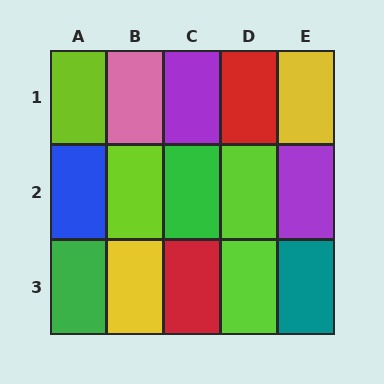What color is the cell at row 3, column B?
Yellow.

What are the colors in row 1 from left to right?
Lime, pink, purple, red, yellow.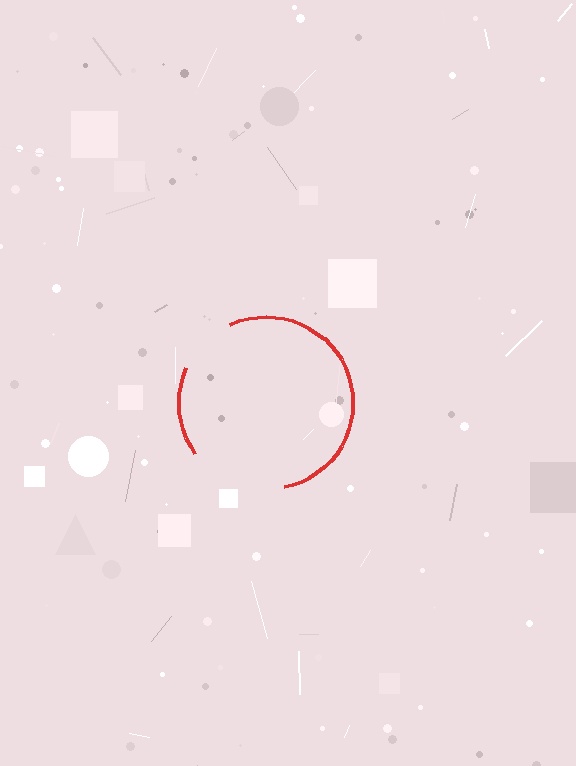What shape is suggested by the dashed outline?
The dashed outline suggests a circle.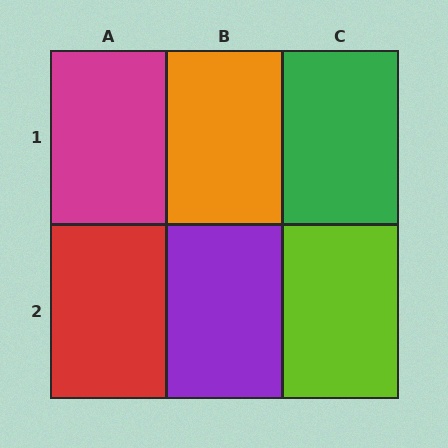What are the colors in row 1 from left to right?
Magenta, orange, green.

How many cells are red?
1 cell is red.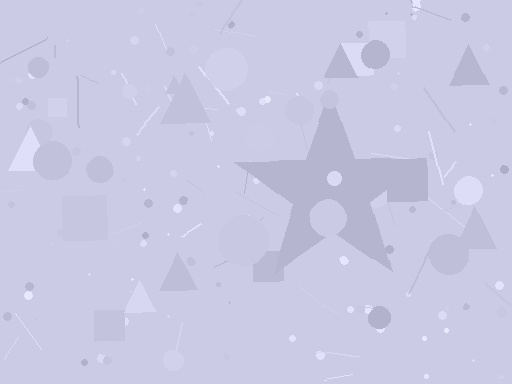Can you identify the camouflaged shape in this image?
The camouflaged shape is a star.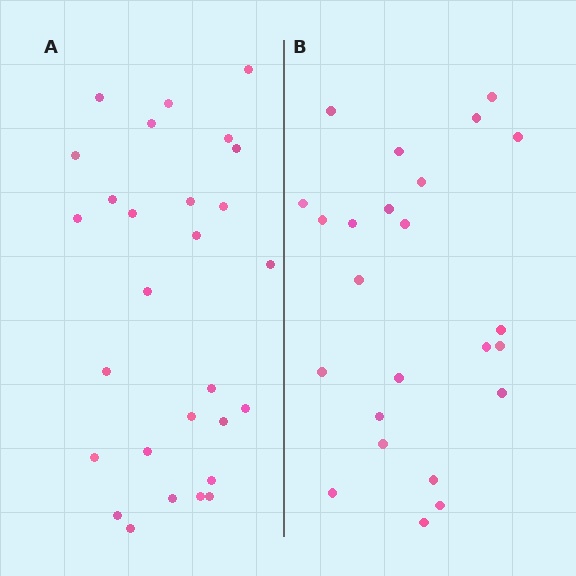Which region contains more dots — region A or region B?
Region A (the left region) has more dots.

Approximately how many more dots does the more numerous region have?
Region A has about 4 more dots than region B.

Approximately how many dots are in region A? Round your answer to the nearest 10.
About 30 dots. (The exact count is 28, which rounds to 30.)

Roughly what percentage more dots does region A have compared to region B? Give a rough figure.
About 15% more.